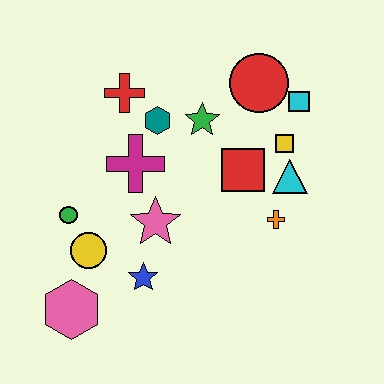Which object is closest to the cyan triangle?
The yellow square is closest to the cyan triangle.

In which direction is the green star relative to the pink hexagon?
The green star is above the pink hexagon.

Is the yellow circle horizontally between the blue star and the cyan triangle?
No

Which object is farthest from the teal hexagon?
The pink hexagon is farthest from the teal hexagon.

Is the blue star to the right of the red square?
No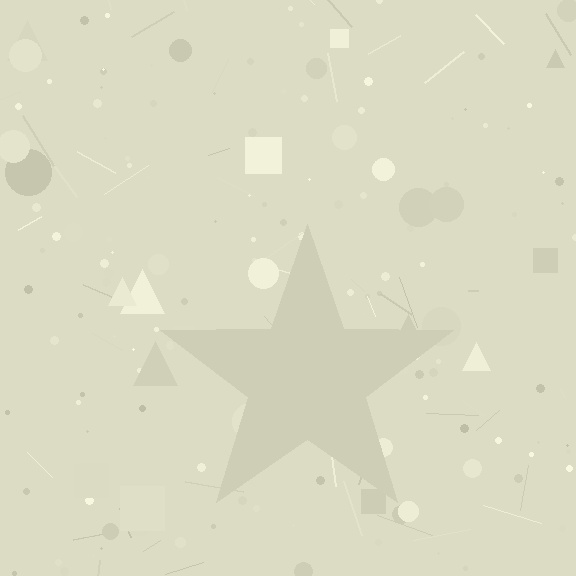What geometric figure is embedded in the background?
A star is embedded in the background.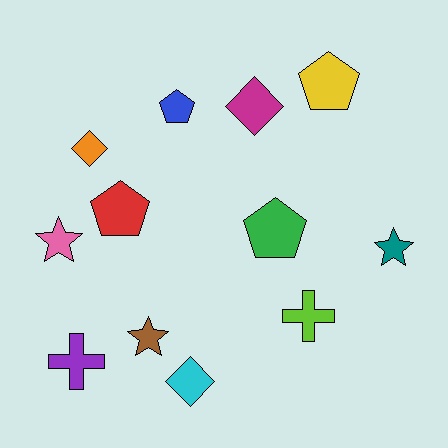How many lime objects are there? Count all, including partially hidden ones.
There is 1 lime object.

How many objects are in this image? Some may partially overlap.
There are 12 objects.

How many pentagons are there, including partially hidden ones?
There are 4 pentagons.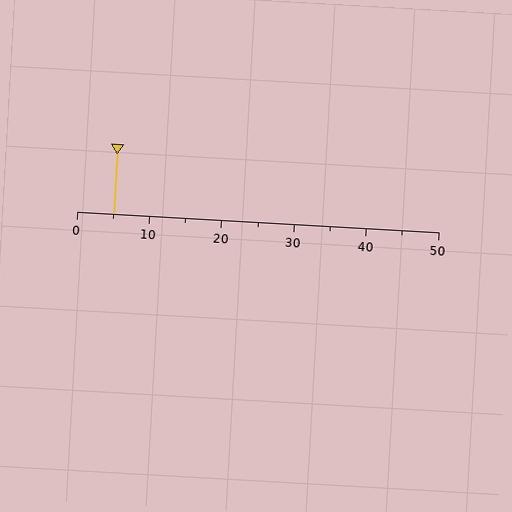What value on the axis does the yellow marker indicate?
The marker indicates approximately 5.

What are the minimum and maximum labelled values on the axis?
The axis runs from 0 to 50.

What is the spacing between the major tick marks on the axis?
The major ticks are spaced 10 apart.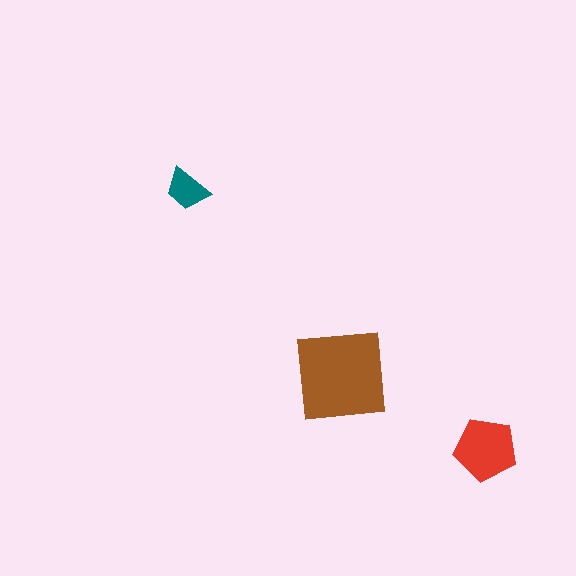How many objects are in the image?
There are 3 objects in the image.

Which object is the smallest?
The teal trapezoid.